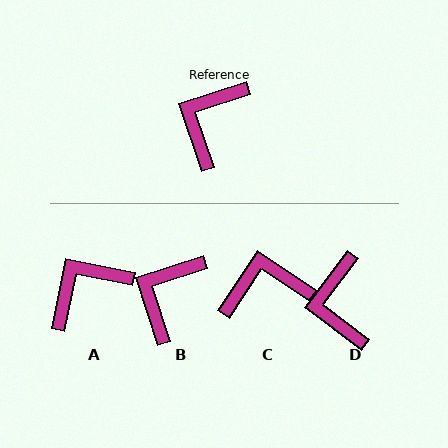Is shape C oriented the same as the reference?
No, it is off by about 52 degrees.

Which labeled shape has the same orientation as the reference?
B.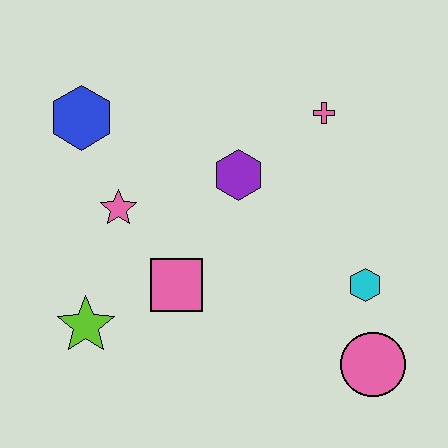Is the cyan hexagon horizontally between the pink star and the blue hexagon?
No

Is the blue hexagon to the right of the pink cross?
No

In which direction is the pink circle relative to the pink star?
The pink circle is to the right of the pink star.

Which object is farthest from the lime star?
The pink cross is farthest from the lime star.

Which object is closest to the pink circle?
The cyan hexagon is closest to the pink circle.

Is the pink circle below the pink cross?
Yes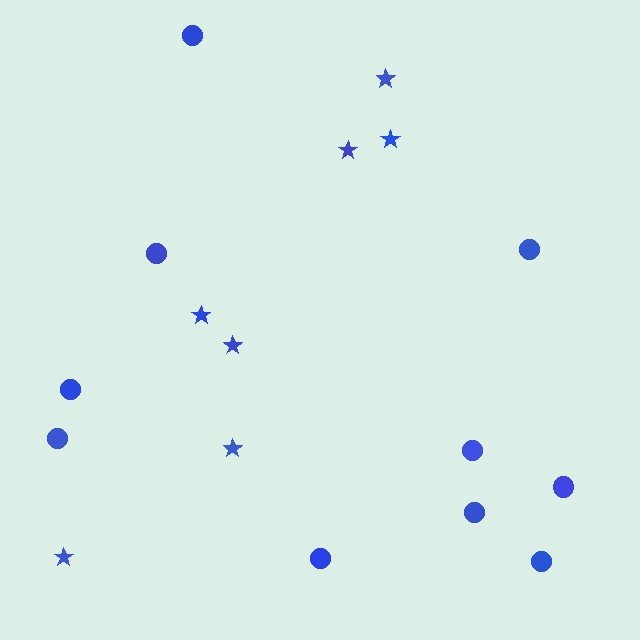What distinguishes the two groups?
There are 2 groups: one group of circles (10) and one group of stars (7).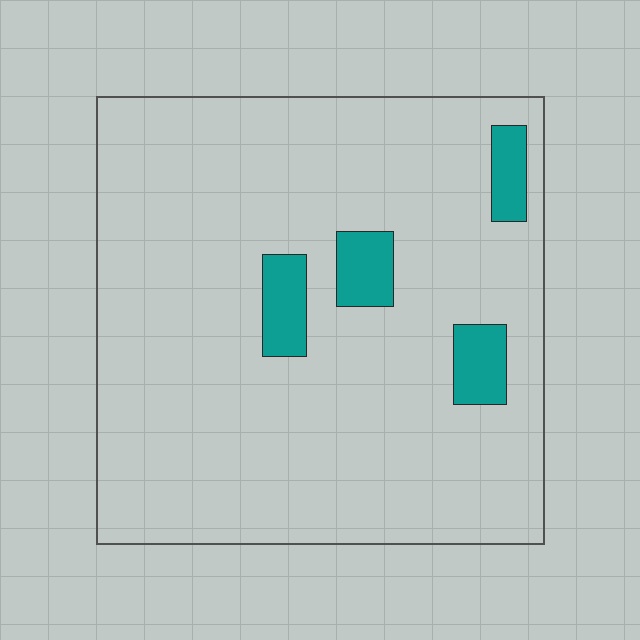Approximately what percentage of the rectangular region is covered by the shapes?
Approximately 10%.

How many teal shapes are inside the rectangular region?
4.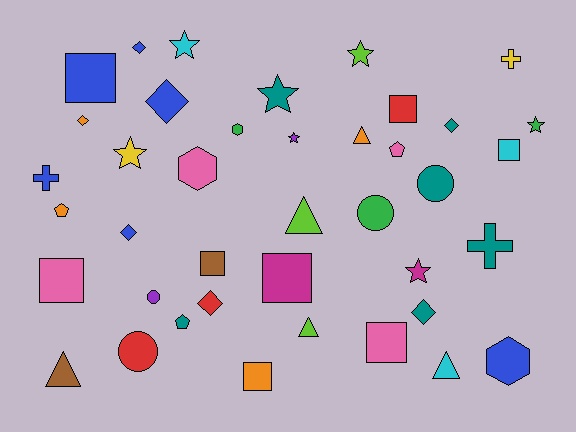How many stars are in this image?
There are 7 stars.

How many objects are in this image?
There are 40 objects.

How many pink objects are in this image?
There are 4 pink objects.